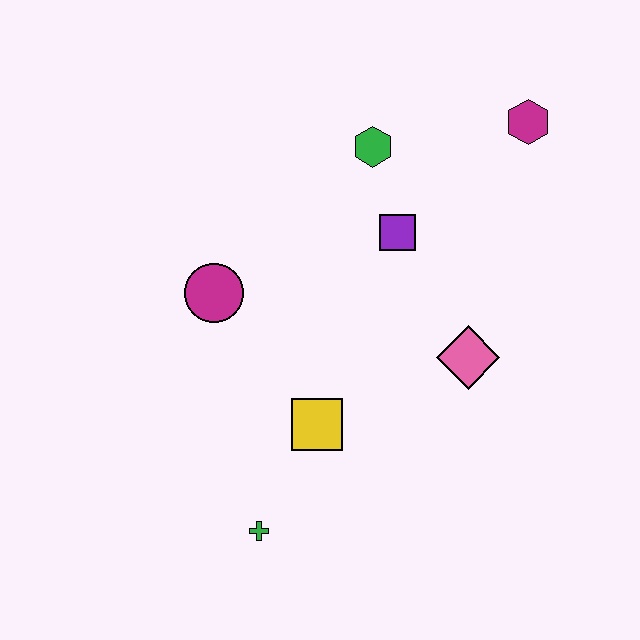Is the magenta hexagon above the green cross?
Yes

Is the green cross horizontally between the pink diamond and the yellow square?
No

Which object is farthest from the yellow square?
The magenta hexagon is farthest from the yellow square.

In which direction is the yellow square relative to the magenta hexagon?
The yellow square is below the magenta hexagon.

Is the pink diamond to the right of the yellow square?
Yes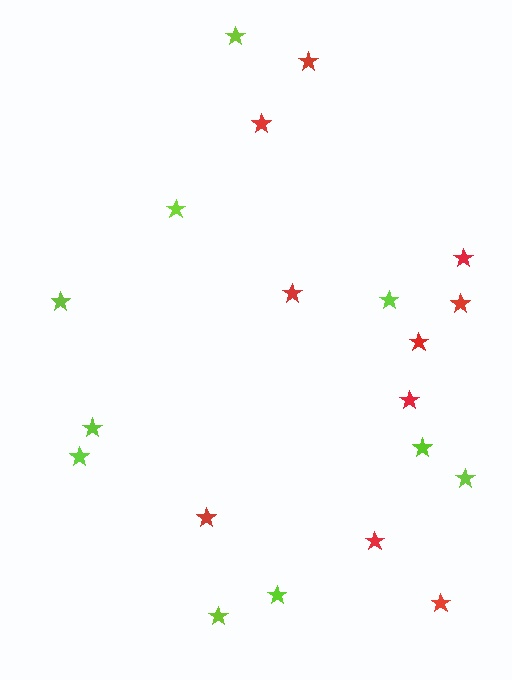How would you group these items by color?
There are 2 groups: one group of lime stars (10) and one group of red stars (10).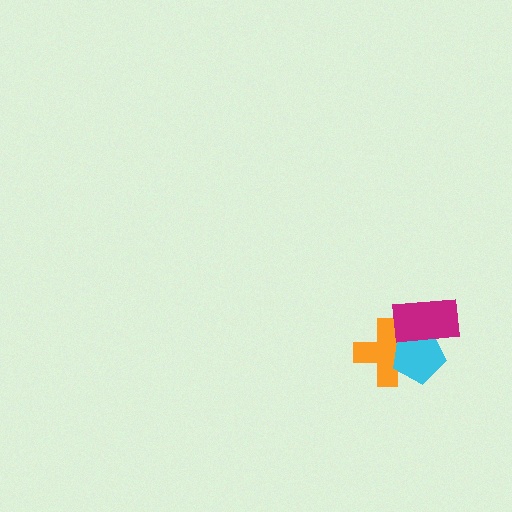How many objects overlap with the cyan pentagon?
2 objects overlap with the cyan pentagon.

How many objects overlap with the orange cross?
2 objects overlap with the orange cross.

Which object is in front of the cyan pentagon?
The magenta rectangle is in front of the cyan pentagon.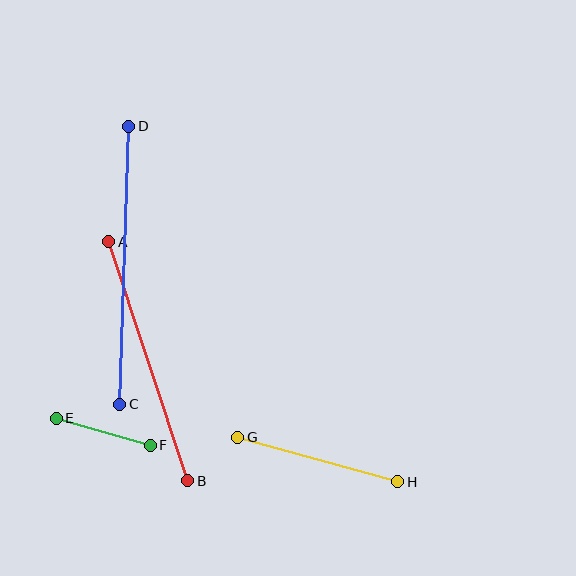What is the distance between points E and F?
The distance is approximately 98 pixels.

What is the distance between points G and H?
The distance is approximately 166 pixels.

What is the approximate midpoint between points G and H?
The midpoint is at approximately (318, 460) pixels.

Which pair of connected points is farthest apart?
Points C and D are farthest apart.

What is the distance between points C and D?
The distance is approximately 278 pixels.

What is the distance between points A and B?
The distance is approximately 252 pixels.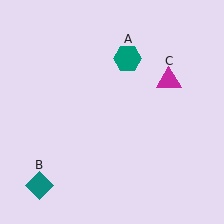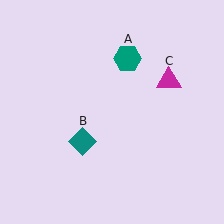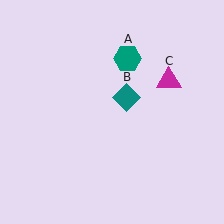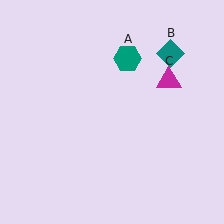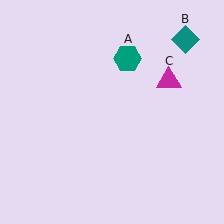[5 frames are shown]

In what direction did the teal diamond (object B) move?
The teal diamond (object B) moved up and to the right.